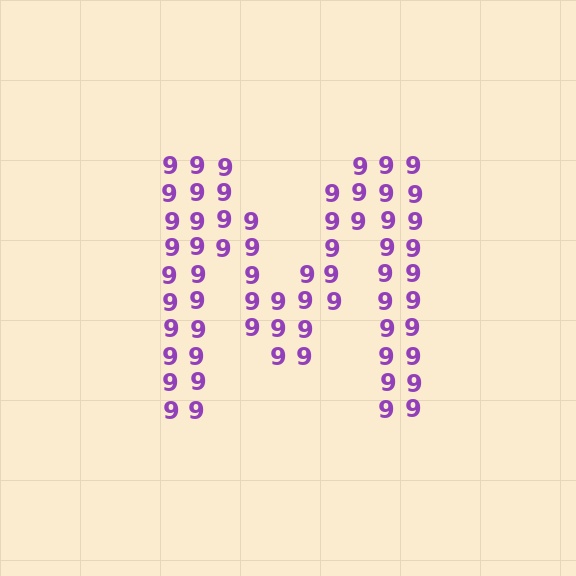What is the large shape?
The large shape is the letter M.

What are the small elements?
The small elements are digit 9's.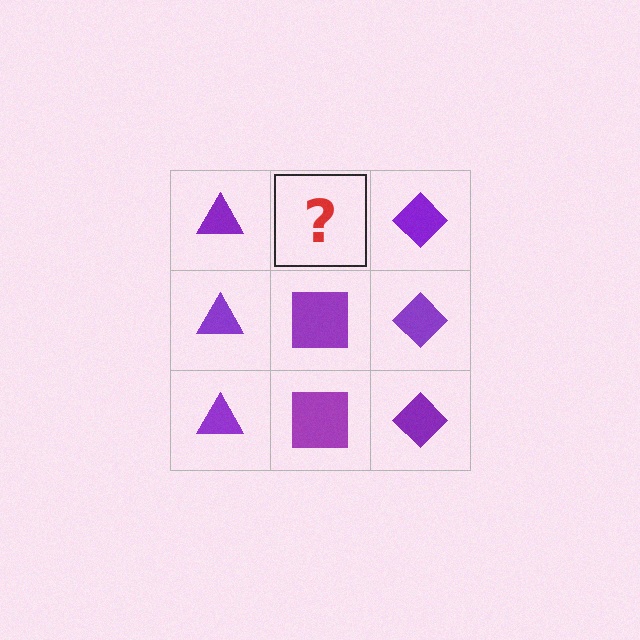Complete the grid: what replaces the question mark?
The question mark should be replaced with a purple square.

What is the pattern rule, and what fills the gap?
The rule is that each column has a consistent shape. The gap should be filled with a purple square.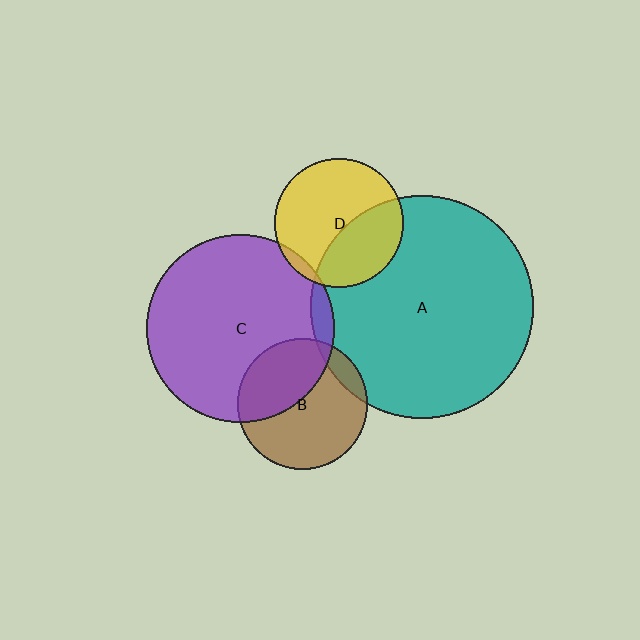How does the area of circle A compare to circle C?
Approximately 1.4 times.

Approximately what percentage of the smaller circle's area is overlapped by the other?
Approximately 35%.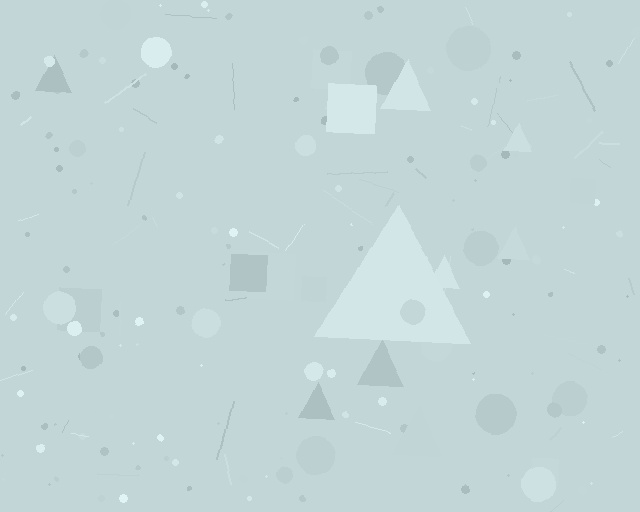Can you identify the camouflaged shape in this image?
The camouflaged shape is a triangle.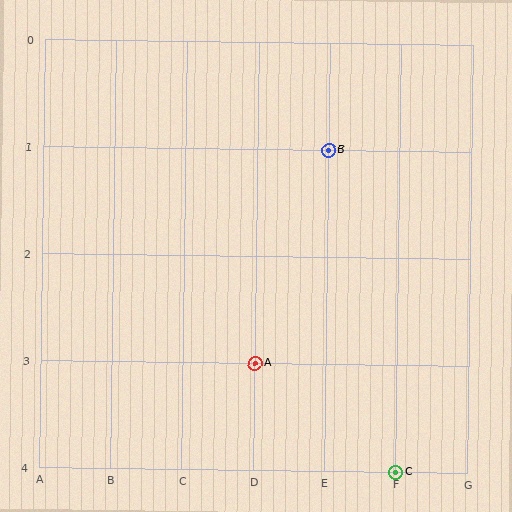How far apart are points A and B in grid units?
Points A and B are 1 column and 2 rows apart (about 2.2 grid units diagonally).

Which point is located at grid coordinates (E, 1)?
Point B is at (E, 1).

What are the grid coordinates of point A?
Point A is at grid coordinates (D, 3).